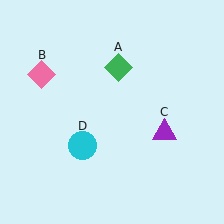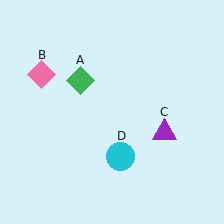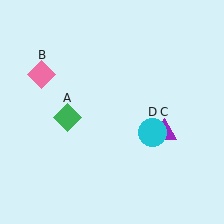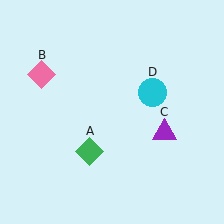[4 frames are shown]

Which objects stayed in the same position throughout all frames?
Pink diamond (object B) and purple triangle (object C) remained stationary.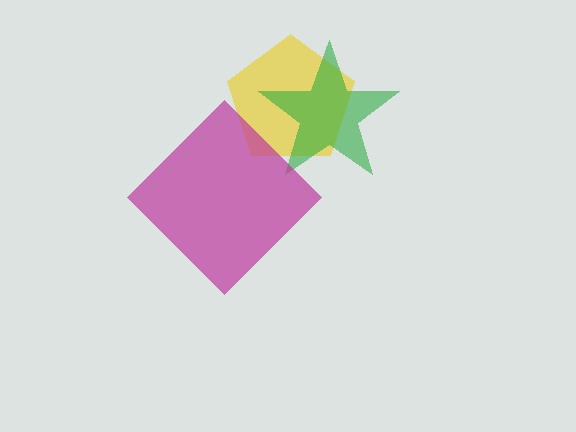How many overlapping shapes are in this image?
There are 3 overlapping shapes in the image.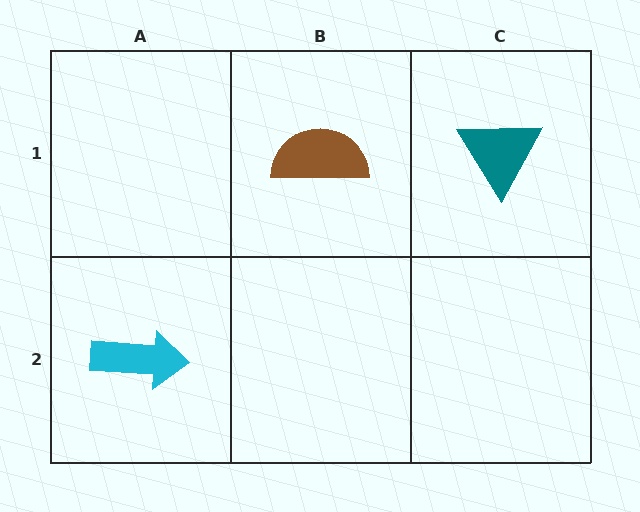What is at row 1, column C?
A teal triangle.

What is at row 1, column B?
A brown semicircle.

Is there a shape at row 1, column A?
No, that cell is empty.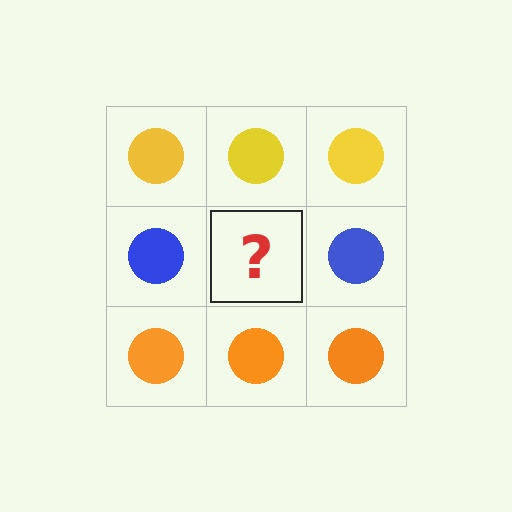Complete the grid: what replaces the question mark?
The question mark should be replaced with a blue circle.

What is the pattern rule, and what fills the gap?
The rule is that each row has a consistent color. The gap should be filled with a blue circle.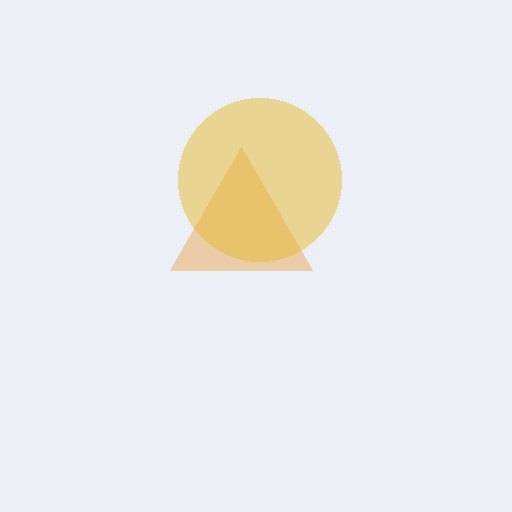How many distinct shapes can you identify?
There are 2 distinct shapes: an orange triangle, a yellow circle.